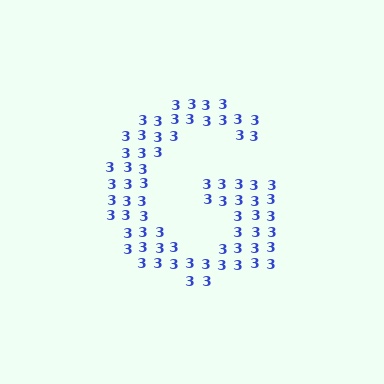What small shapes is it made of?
It is made of small digit 3's.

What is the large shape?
The large shape is the letter G.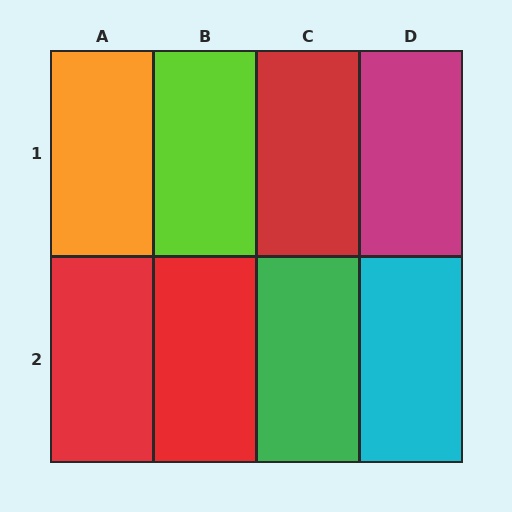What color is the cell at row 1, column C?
Red.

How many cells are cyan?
1 cell is cyan.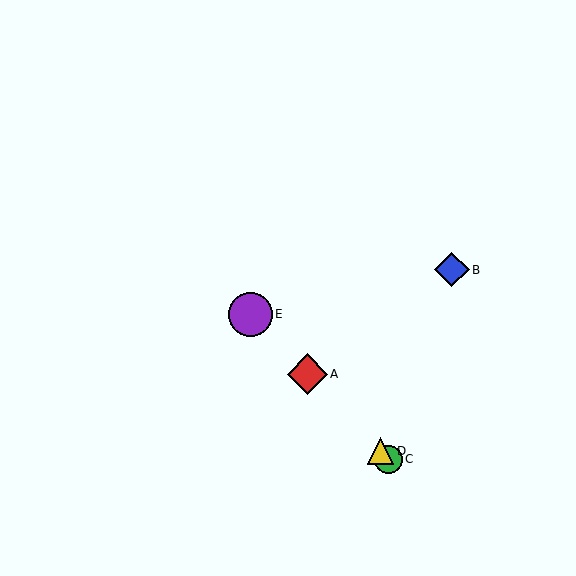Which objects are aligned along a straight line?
Objects A, C, D, E are aligned along a straight line.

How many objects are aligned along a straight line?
4 objects (A, C, D, E) are aligned along a straight line.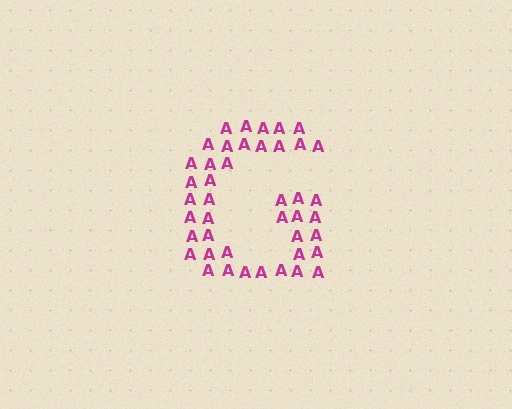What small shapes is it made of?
It is made of small letter A's.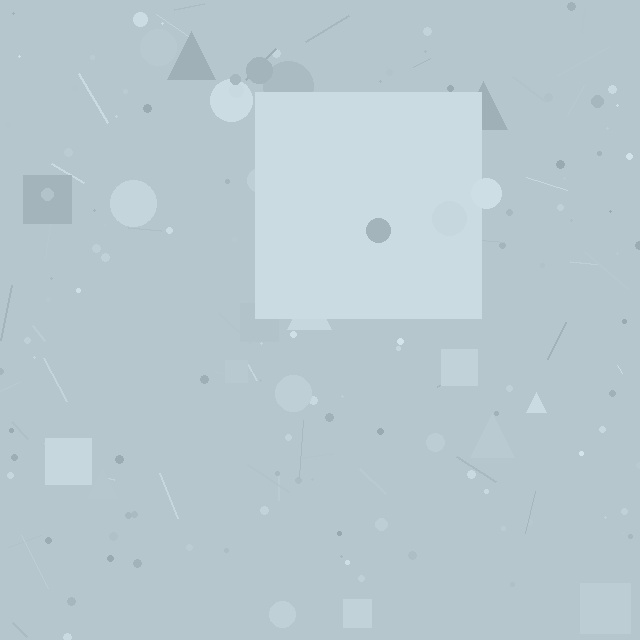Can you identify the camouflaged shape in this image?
The camouflaged shape is a square.